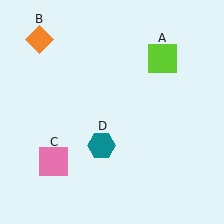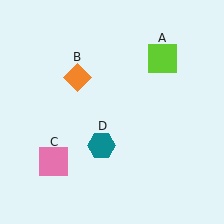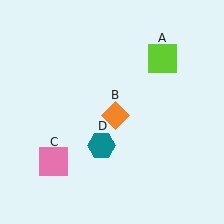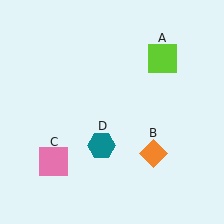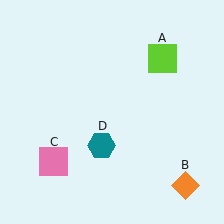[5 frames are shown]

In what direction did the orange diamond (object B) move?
The orange diamond (object B) moved down and to the right.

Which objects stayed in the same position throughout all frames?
Lime square (object A) and pink square (object C) and teal hexagon (object D) remained stationary.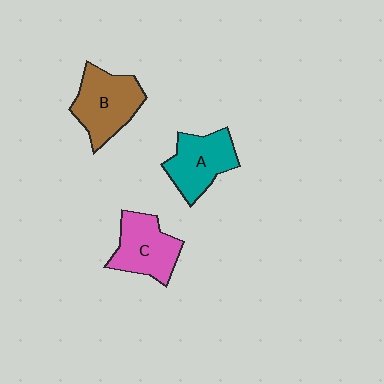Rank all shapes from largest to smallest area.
From largest to smallest: B (brown), C (pink), A (teal).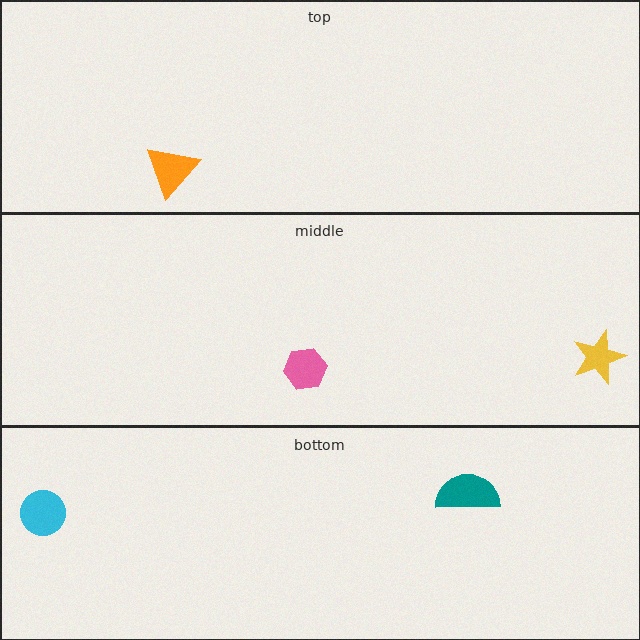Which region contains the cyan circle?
The bottom region.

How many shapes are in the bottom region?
2.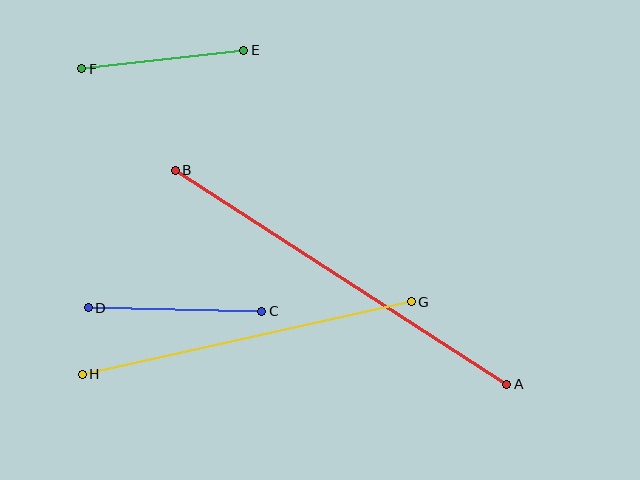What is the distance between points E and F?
The distance is approximately 163 pixels.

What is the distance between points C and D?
The distance is approximately 174 pixels.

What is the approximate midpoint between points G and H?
The midpoint is at approximately (247, 338) pixels.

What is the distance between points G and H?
The distance is approximately 337 pixels.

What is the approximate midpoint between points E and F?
The midpoint is at approximately (163, 59) pixels.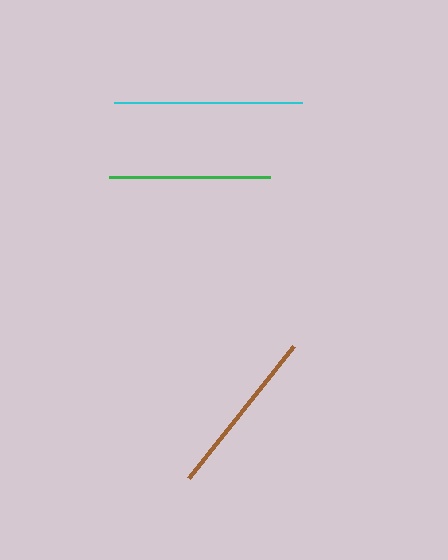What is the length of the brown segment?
The brown segment is approximately 169 pixels long.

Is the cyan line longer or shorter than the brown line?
The cyan line is longer than the brown line.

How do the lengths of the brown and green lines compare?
The brown and green lines are approximately the same length.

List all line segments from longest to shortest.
From longest to shortest: cyan, brown, green.